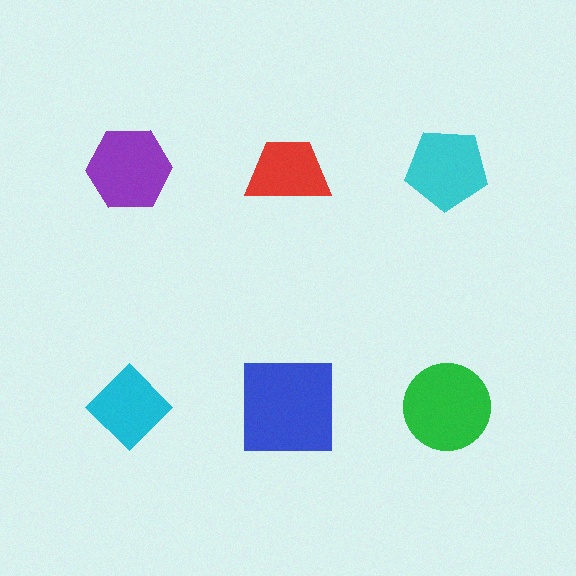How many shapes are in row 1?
3 shapes.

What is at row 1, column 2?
A red trapezoid.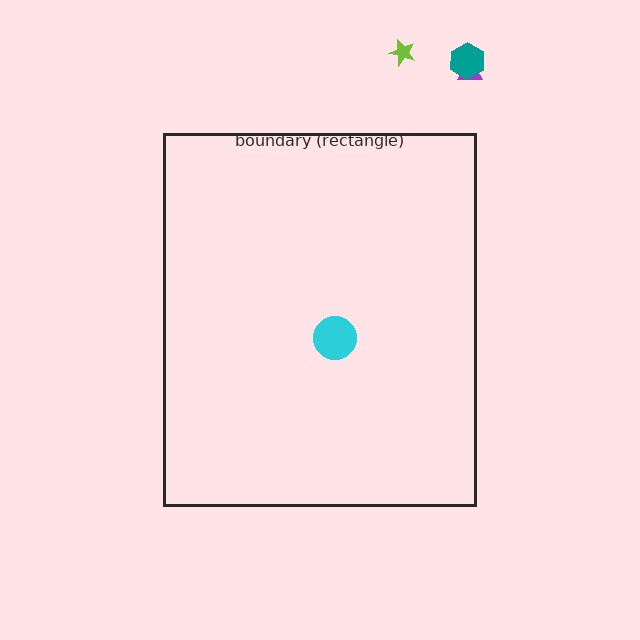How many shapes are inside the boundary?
1 inside, 3 outside.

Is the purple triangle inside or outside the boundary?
Outside.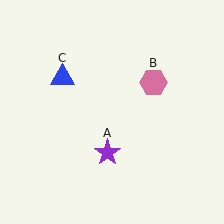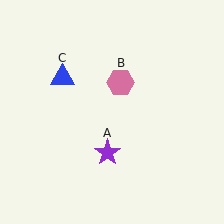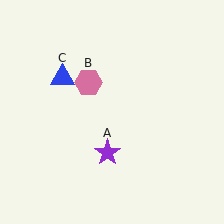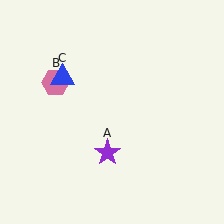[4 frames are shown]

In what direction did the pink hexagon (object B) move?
The pink hexagon (object B) moved left.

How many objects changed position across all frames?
1 object changed position: pink hexagon (object B).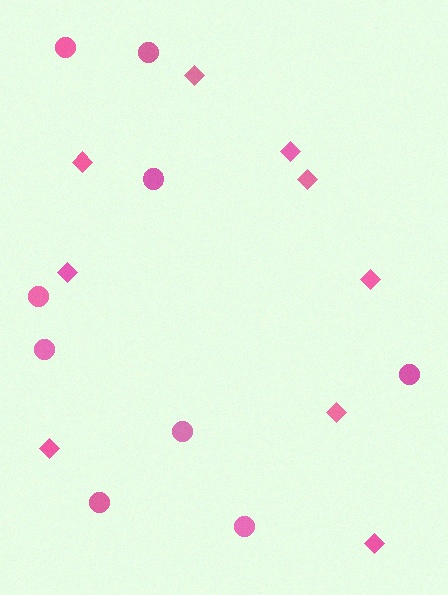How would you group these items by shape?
There are 2 groups: one group of circles (9) and one group of diamonds (9).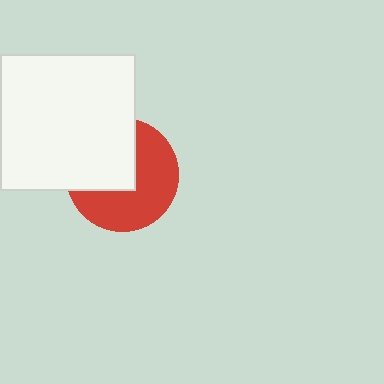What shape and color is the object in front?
The object in front is a white square.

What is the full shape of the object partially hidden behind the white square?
The partially hidden object is a red circle.